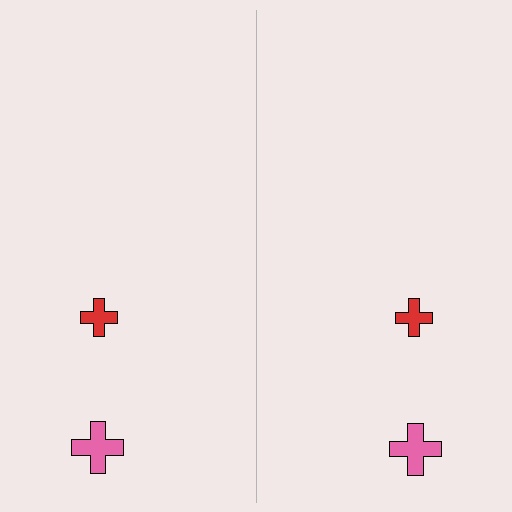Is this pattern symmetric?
Yes, this pattern has bilateral (reflection) symmetry.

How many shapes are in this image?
There are 4 shapes in this image.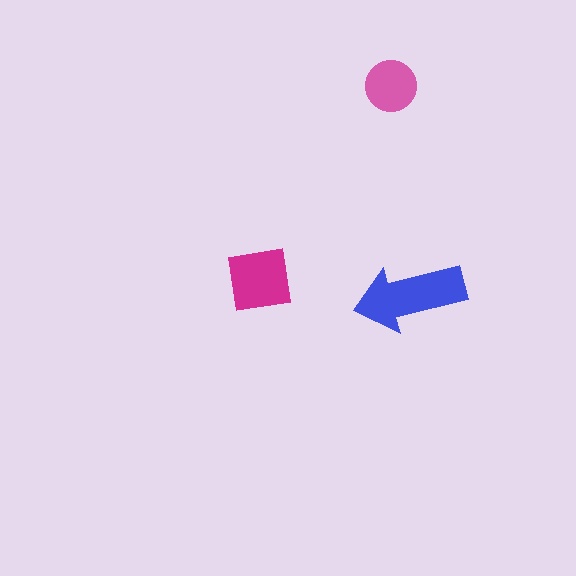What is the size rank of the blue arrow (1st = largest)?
1st.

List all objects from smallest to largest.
The pink circle, the magenta square, the blue arrow.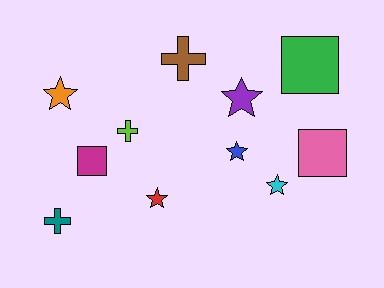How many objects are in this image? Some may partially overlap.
There are 11 objects.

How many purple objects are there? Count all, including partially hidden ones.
There is 1 purple object.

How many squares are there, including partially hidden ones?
There are 3 squares.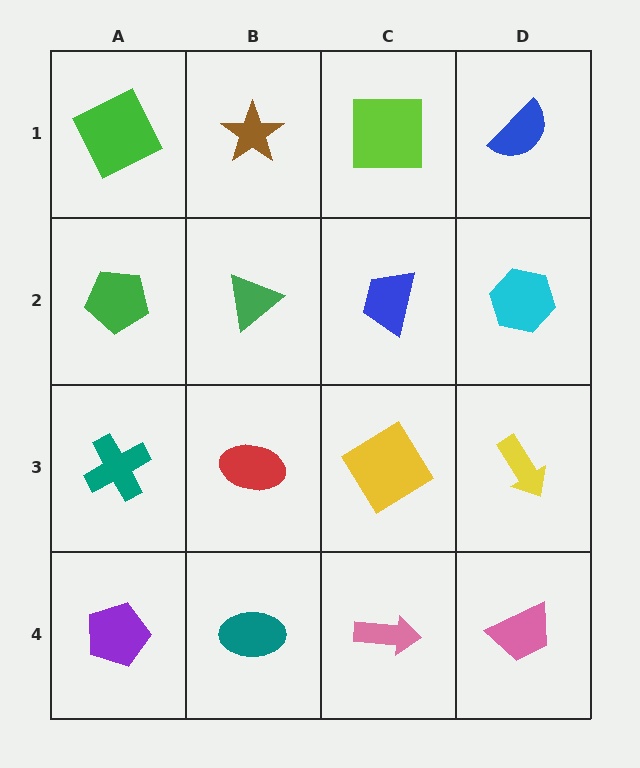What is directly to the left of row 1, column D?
A lime square.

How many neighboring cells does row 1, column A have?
2.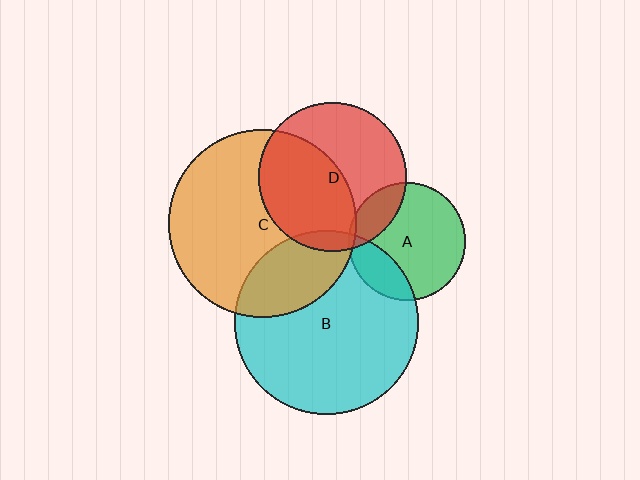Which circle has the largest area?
Circle C (orange).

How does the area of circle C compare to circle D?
Approximately 1.6 times.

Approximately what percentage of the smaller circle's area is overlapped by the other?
Approximately 20%.